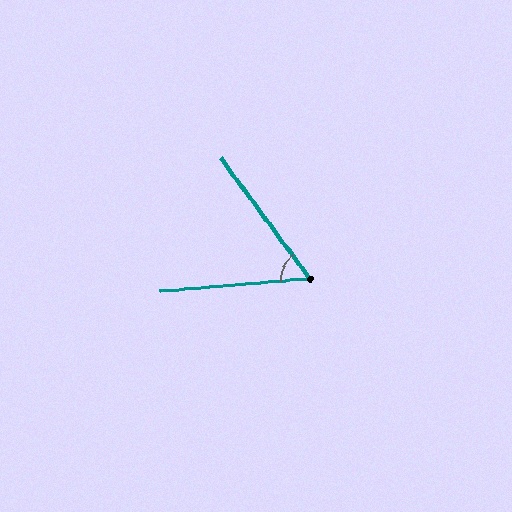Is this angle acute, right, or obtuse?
It is acute.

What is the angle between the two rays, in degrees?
Approximately 58 degrees.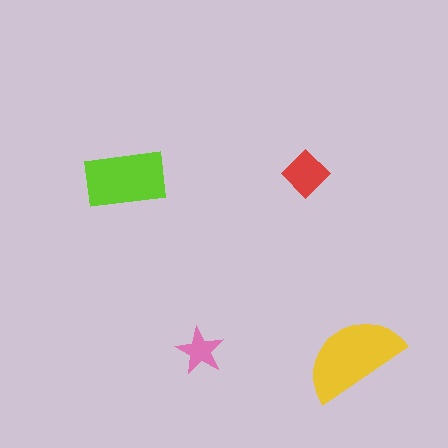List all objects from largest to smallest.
The yellow semicircle, the lime rectangle, the red diamond, the pink star.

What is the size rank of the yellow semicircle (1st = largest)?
1st.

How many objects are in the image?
There are 4 objects in the image.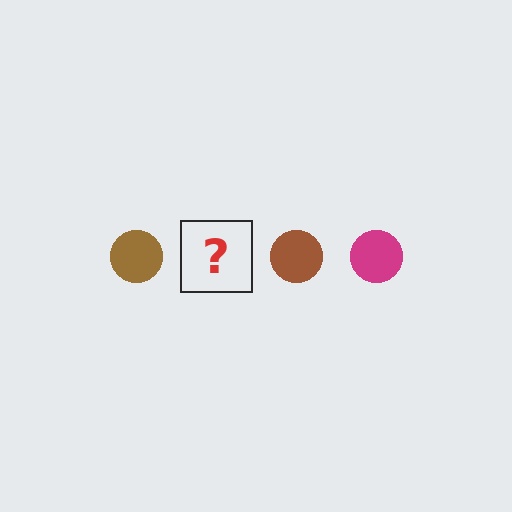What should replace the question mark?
The question mark should be replaced with a magenta circle.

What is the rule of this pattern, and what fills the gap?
The rule is that the pattern cycles through brown, magenta circles. The gap should be filled with a magenta circle.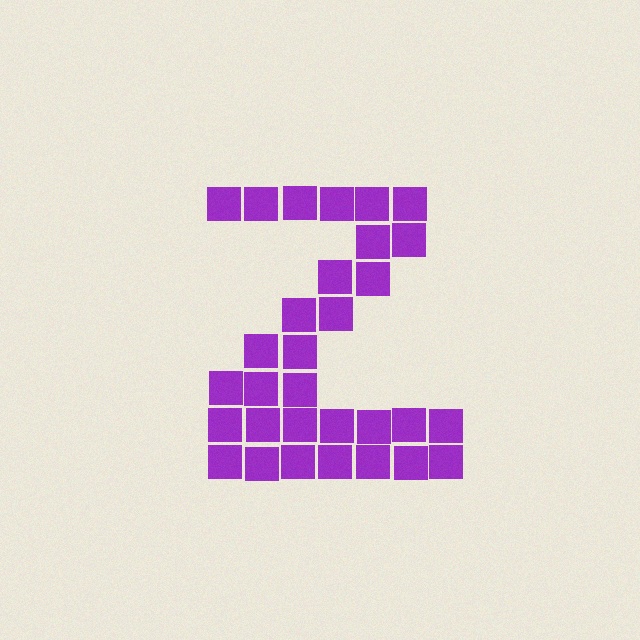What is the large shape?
The large shape is the letter Z.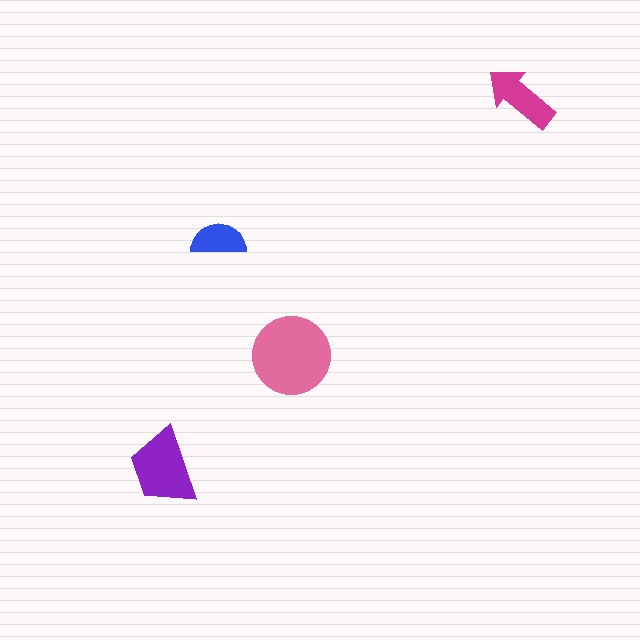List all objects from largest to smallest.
The pink circle, the purple trapezoid, the magenta arrow, the blue semicircle.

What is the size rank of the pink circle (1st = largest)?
1st.